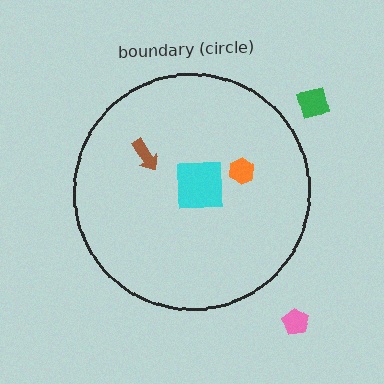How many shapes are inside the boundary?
3 inside, 2 outside.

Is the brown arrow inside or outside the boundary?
Inside.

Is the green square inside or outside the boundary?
Outside.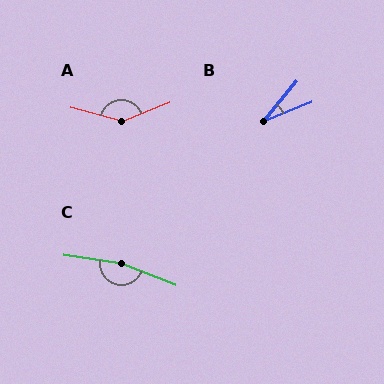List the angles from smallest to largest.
B (29°), A (142°), C (166°).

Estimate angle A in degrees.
Approximately 142 degrees.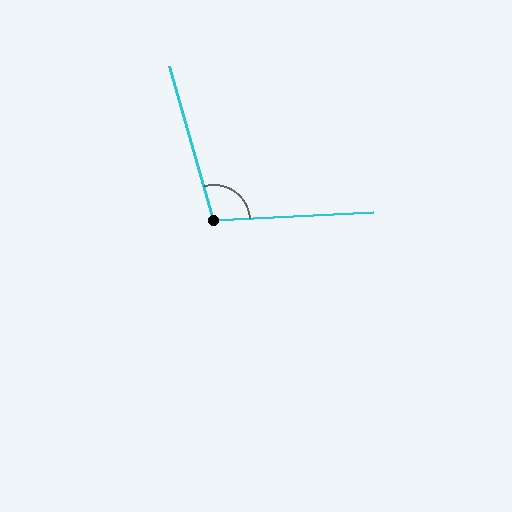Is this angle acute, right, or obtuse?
It is obtuse.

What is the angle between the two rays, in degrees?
Approximately 103 degrees.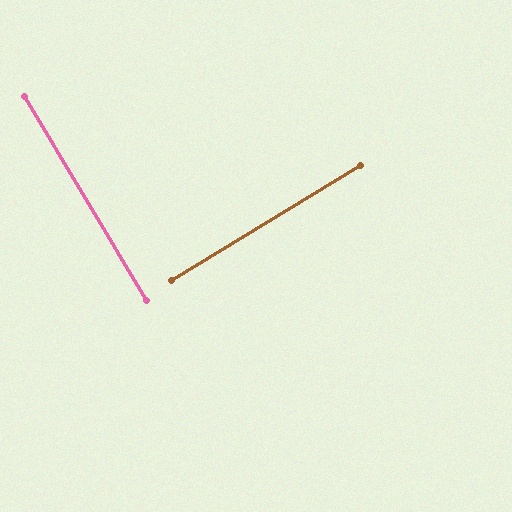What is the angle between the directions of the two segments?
Approximately 90 degrees.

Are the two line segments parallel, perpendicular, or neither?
Perpendicular — they meet at approximately 90°.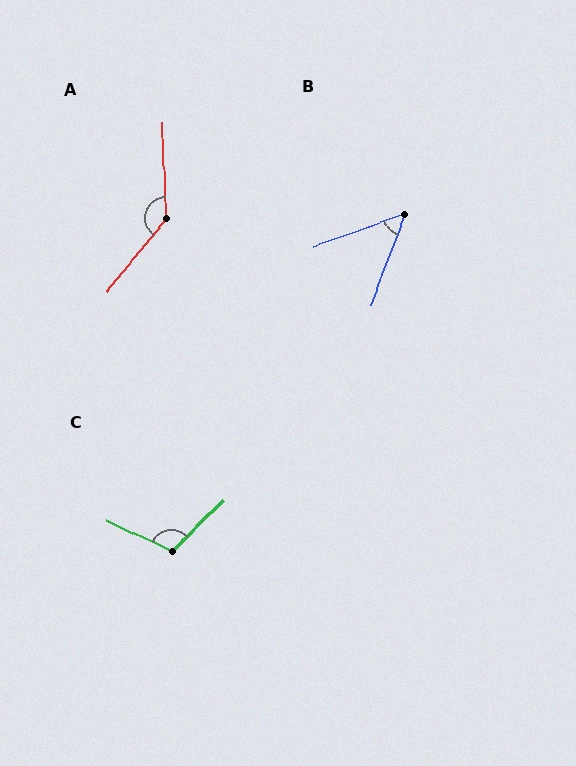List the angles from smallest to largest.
B (50°), C (111°), A (138°).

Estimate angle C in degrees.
Approximately 111 degrees.